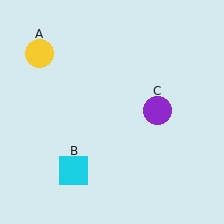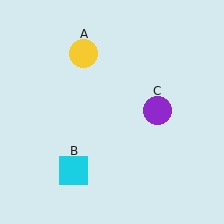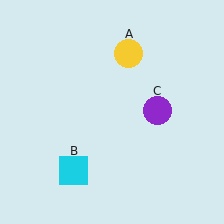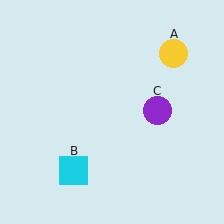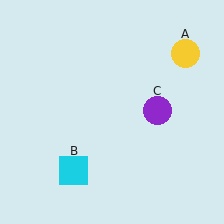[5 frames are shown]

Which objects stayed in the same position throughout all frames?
Cyan square (object B) and purple circle (object C) remained stationary.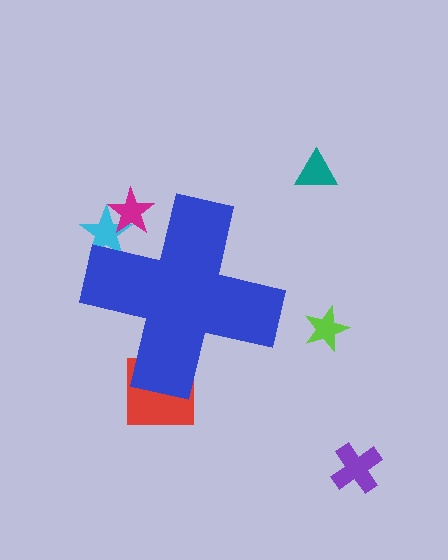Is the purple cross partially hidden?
No, the purple cross is fully visible.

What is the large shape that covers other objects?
A blue cross.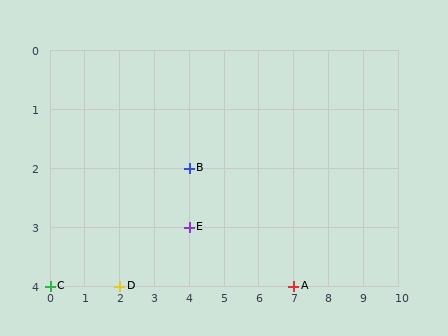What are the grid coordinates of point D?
Point D is at grid coordinates (2, 4).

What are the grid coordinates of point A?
Point A is at grid coordinates (7, 4).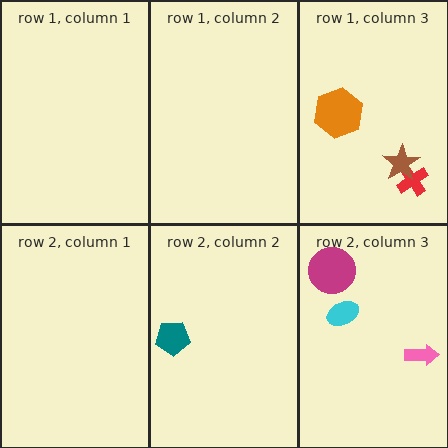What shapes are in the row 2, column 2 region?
The teal pentagon.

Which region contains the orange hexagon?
The row 1, column 3 region.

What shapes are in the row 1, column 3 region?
The red cross, the orange hexagon, the brown star.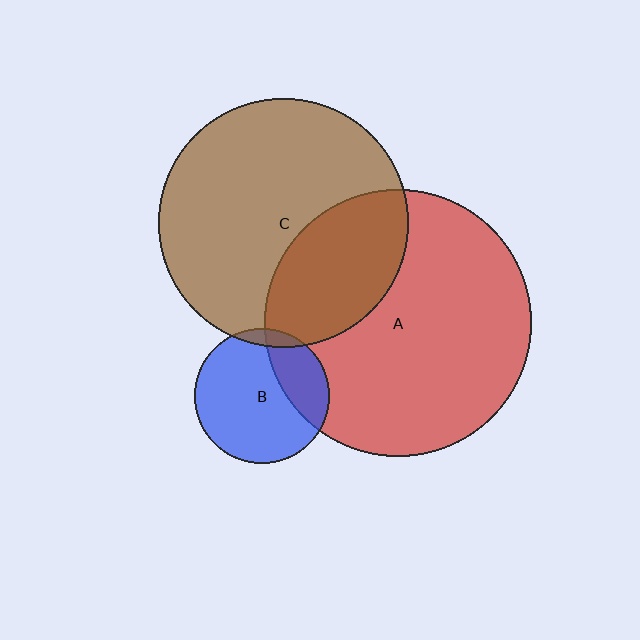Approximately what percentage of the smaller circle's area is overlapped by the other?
Approximately 30%.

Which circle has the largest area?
Circle A (red).